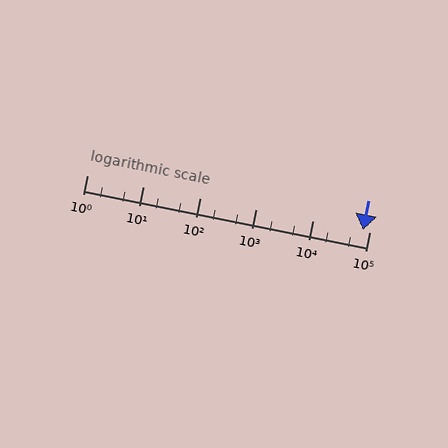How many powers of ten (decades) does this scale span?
The scale spans 5 decades, from 1 to 100000.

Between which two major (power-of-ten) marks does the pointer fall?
The pointer is between 10000 and 100000.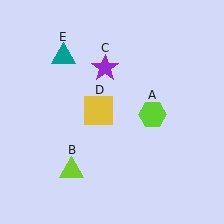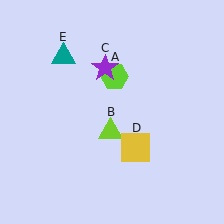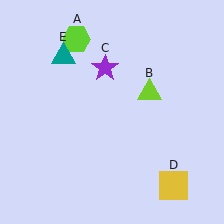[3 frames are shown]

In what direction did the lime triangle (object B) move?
The lime triangle (object B) moved up and to the right.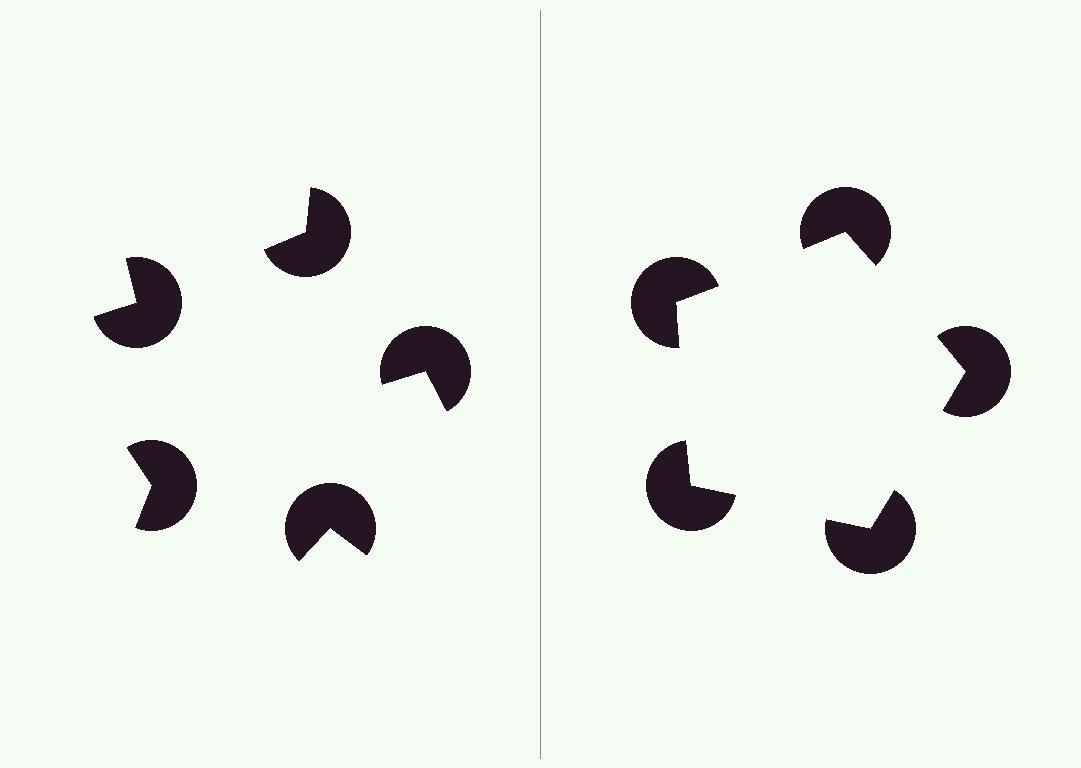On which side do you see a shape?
An illusory pentagon appears on the right side. On the left side the wedge cuts are rotated, so no coherent shape forms.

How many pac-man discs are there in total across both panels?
10 — 5 on each side.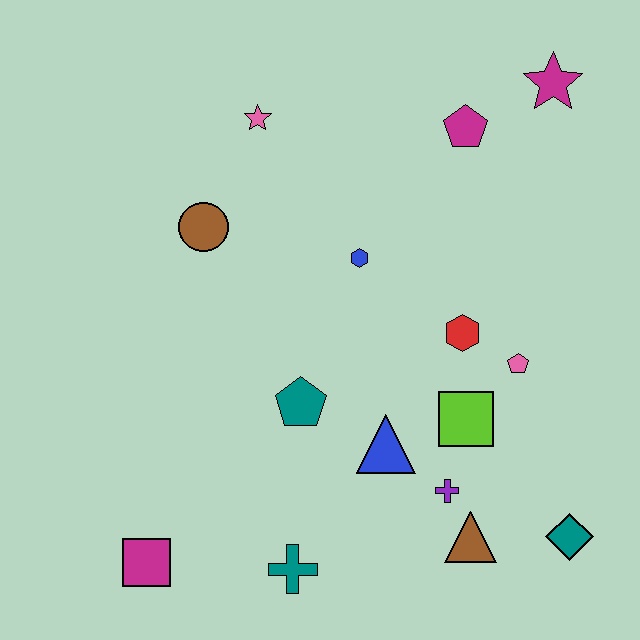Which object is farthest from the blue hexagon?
The magenta square is farthest from the blue hexagon.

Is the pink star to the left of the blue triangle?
Yes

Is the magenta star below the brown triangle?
No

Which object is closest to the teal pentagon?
The blue triangle is closest to the teal pentagon.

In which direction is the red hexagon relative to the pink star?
The red hexagon is below the pink star.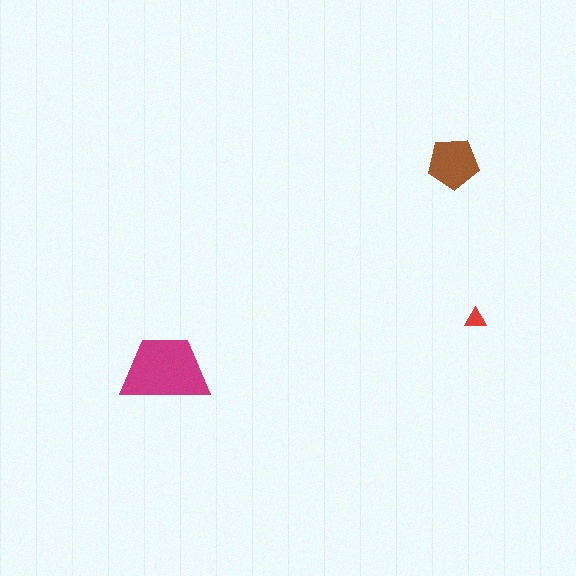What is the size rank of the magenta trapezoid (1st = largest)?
1st.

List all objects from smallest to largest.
The red triangle, the brown pentagon, the magenta trapezoid.